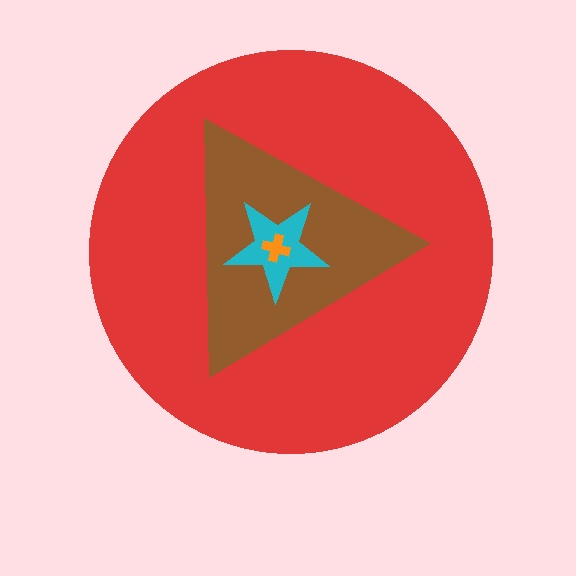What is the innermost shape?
The orange cross.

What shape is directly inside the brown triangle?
The cyan star.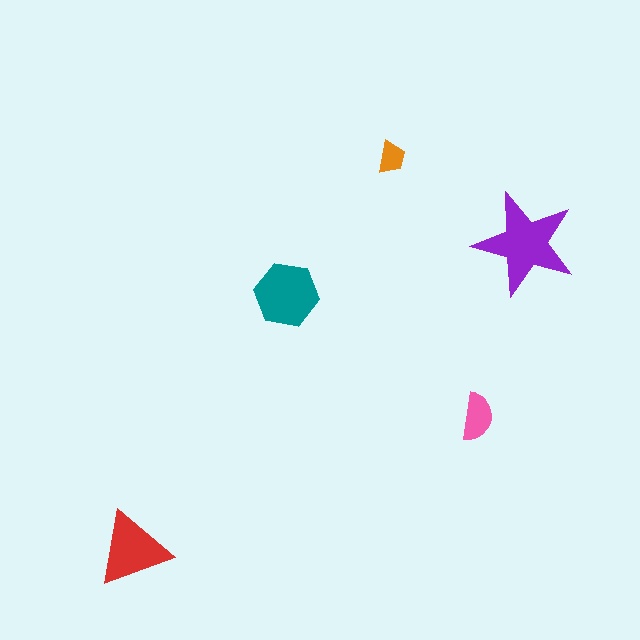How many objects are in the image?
There are 5 objects in the image.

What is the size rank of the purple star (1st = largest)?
1st.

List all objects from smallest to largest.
The orange trapezoid, the pink semicircle, the red triangle, the teal hexagon, the purple star.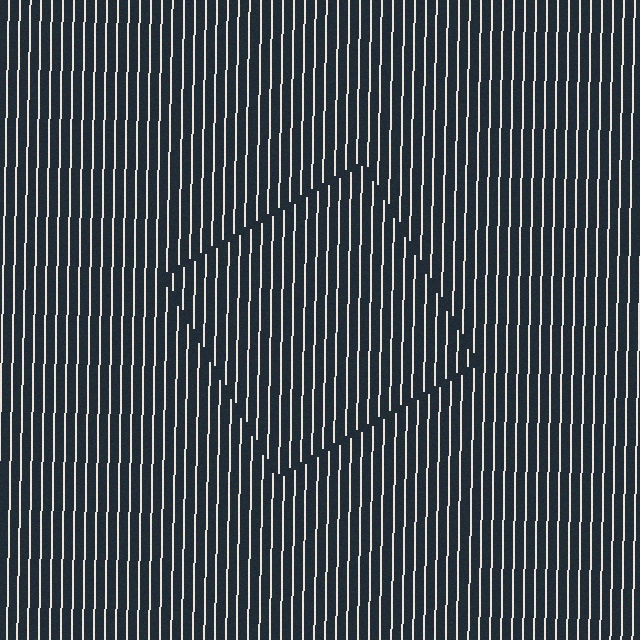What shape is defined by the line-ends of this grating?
An illusory square. The interior of the shape contains the same grating, shifted by half a period — the contour is defined by the phase discontinuity where line-ends from the inner and outer gratings abut.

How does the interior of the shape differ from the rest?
The interior of the shape contains the same grating, shifted by half a period — the contour is defined by the phase discontinuity where line-ends from the inner and outer gratings abut.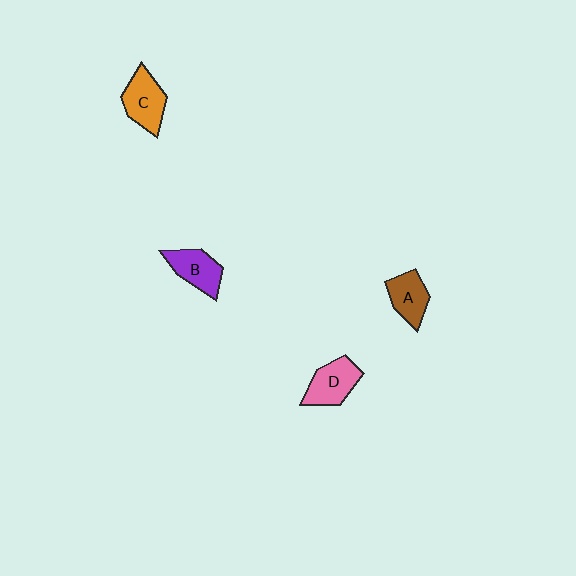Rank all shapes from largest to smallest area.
From largest to smallest: C (orange), D (pink), B (purple), A (brown).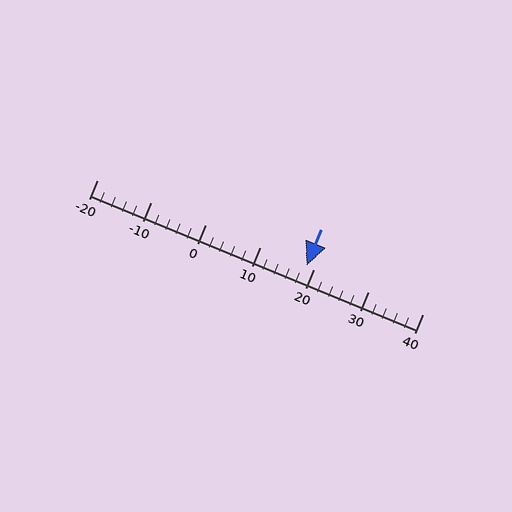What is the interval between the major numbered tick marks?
The major tick marks are spaced 10 units apart.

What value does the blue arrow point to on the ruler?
The blue arrow points to approximately 19.